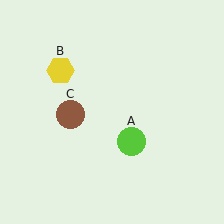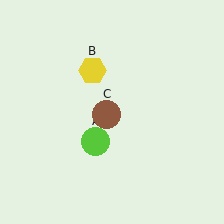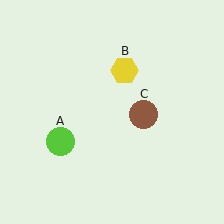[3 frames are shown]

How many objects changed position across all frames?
3 objects changed position: lime circle (object A), yellow hexagon (object B), brown circle (object C).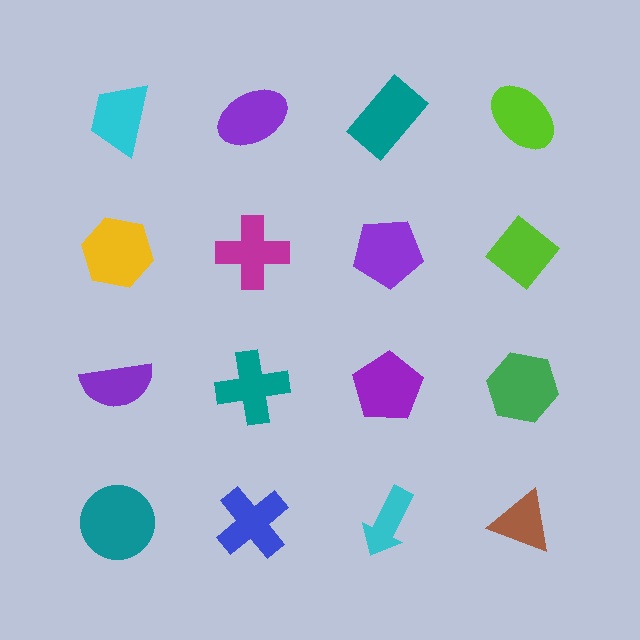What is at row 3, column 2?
A teal cross.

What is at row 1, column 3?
A teal rectangle.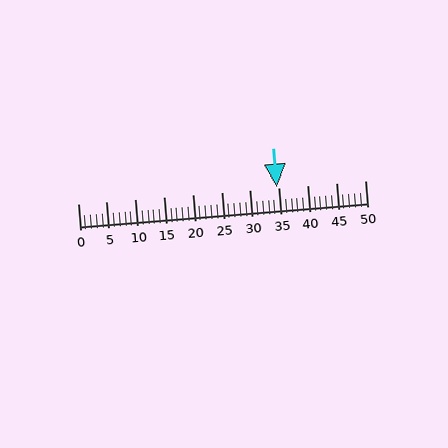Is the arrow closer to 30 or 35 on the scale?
The arrow is closer to 35.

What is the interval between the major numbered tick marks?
The major tick marks are spaced 5 units apart.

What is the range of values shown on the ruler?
The ruler shows values from 0 to 50.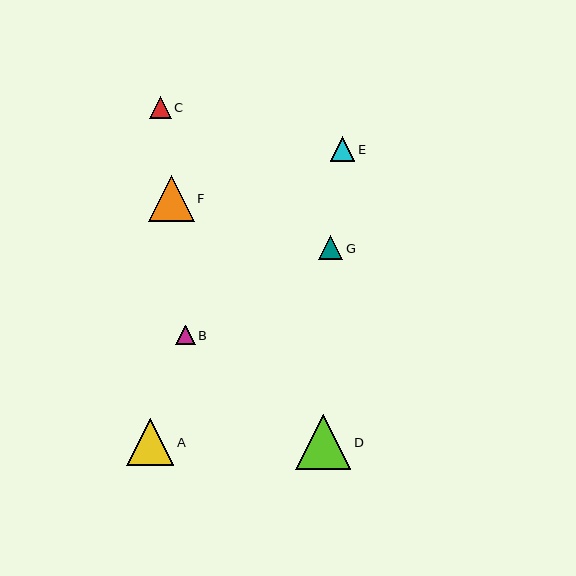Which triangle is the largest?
Triangle D is the largest with a size of approximately 55 pixels.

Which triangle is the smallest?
Triangle B is the smallest with a size of approximately 19 pixels.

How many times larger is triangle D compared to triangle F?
Triangle D is approximately 1.2 times the size of triangle F.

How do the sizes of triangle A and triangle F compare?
Triangle A and triangle F are approximately the same size.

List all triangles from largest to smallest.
From largest to smallest: D, A, F, E, G, C, B.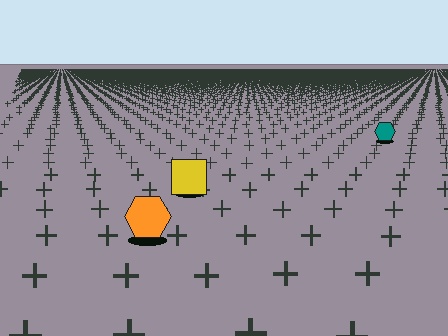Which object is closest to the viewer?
The orange hexagon is closest. The texture marks near it are larger and more spread out.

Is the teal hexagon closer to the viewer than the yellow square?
No. The yellow square is closer — you can tell from the texture gradient: the ground texture is coarser near it.